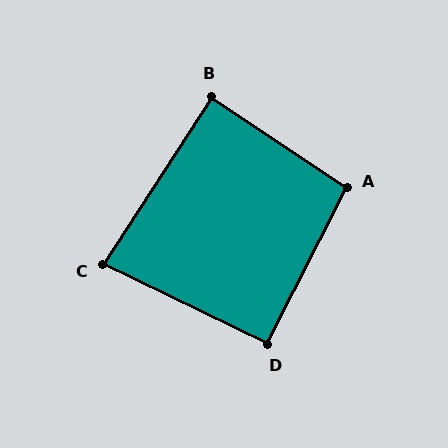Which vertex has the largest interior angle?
A, at approximately 97 degrees.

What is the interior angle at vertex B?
Approximately 89 degrees (approximately right).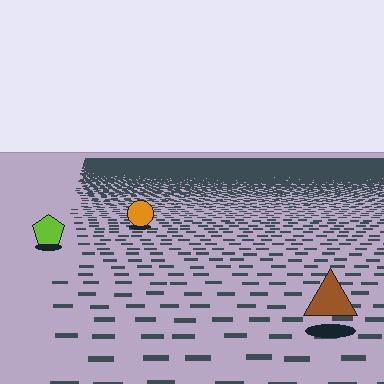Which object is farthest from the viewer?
The orange circle is farthest from the viewer. It appears smaller and the ground texture around it is denser.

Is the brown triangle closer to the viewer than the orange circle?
Yes. The brown triangle is closer — you can tell from the texture gradient: the ground texture is coarser near it.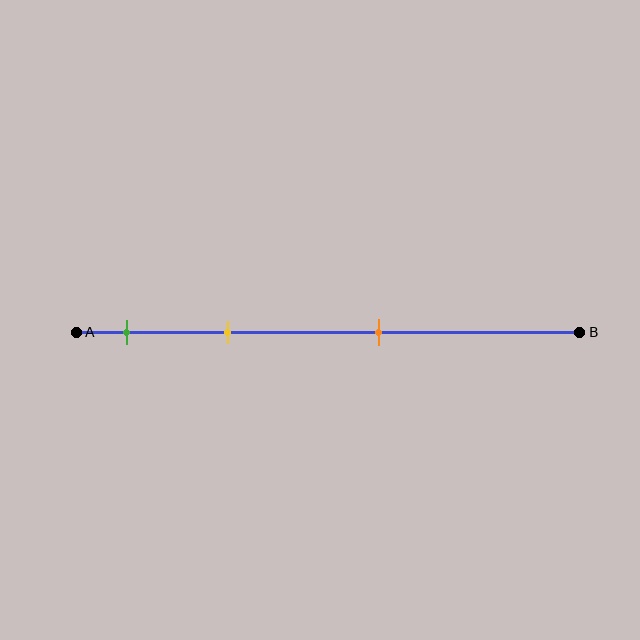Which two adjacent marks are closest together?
The green and yellow marks are the closest adjacent pair.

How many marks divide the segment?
There are 3 marks dividing the segment.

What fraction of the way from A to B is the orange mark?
The orange mark is approximately 60% (0.6) of the way from A to B.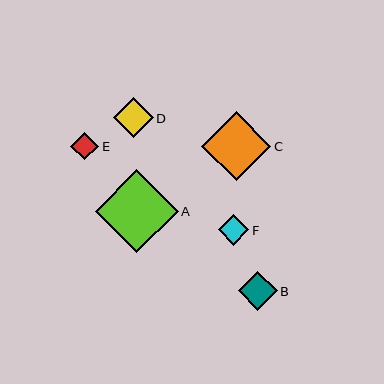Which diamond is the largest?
Diamond A is the largest with a size of approximately 83 pixels.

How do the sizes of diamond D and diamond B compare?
Diamond D and diamond B are approximately the same size.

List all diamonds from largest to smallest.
From largest to smallest: A, C, D, B, F, E.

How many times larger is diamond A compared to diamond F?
Diamond A is approximately 2.7 times the size of diamond F.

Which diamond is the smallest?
Diamond E is the smallest with a size of approximately 28 pixels.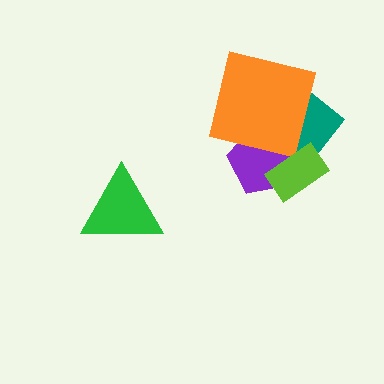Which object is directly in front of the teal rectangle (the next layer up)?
The purple pentagon is directly in front of the teal rectangle.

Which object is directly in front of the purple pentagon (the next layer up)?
The orange square is directly in front of the purple pentagon.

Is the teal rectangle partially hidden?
Yes, it is partially covered by another shape.